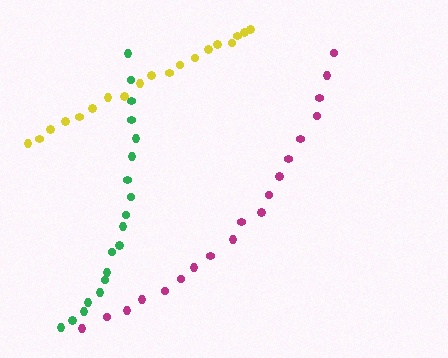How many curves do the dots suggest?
There are 3 distinct paths.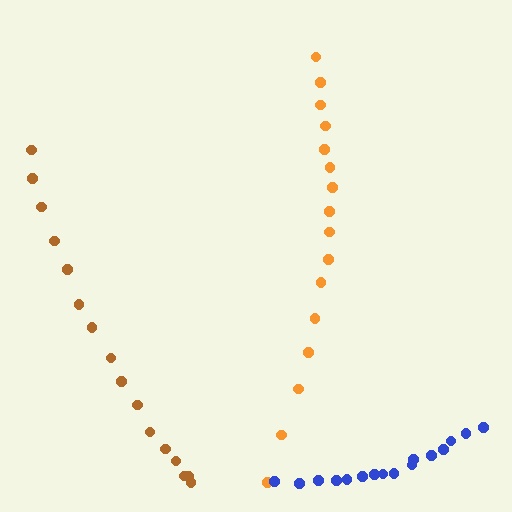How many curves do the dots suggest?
There are 3 distinct paths.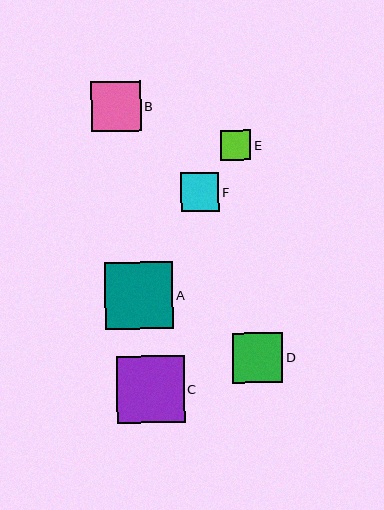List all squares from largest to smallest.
From largest to smallest: A, C, D, B, F, E.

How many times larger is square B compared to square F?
Square B is approximately 1.3 times the size of square F.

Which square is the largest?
Square A is the largest with a size of approximately 68 pixels.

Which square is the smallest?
Square E is the smallest with a size of approximately 31 pixels.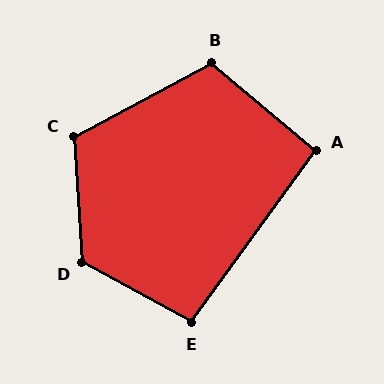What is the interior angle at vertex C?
Approximately 114 degrees (obtuse).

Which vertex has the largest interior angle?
D, at approximately 123 degrees.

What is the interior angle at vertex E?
Approximately 97 degrees (obtuse).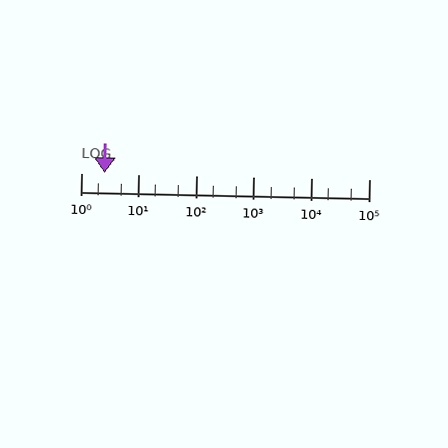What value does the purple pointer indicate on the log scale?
The pointer indicates approximately 2.6.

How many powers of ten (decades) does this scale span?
The scale spans 5 decades, from 1 to 100000.